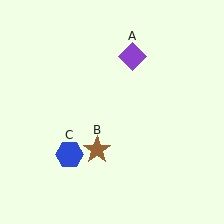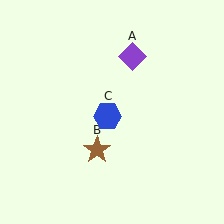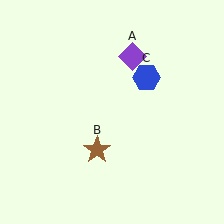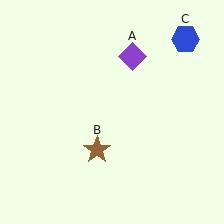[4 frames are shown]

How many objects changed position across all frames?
1 object changed position: blue hexagon (object C).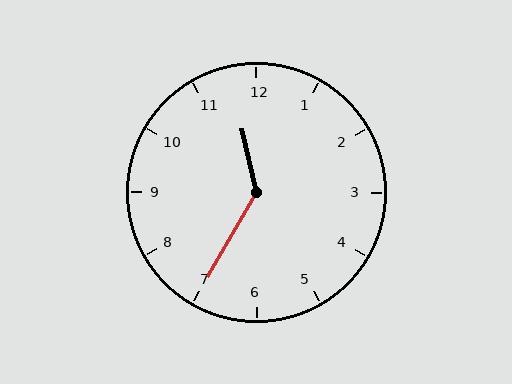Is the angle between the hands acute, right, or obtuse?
It is obtuse.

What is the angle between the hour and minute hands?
Approximately 138 degrees.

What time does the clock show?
11:35.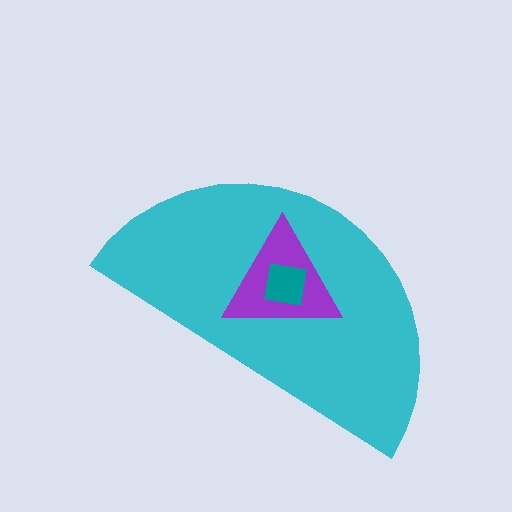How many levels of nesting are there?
3.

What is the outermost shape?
The cyan semicircle.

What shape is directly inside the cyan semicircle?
The purple triangle.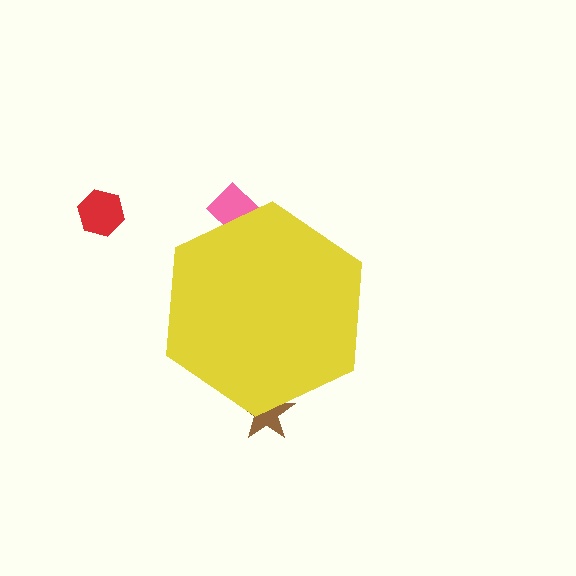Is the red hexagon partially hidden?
No, the red hexagon is fully visible.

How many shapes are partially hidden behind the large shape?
2 shapes are partially hidden.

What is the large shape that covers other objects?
A yellow hexagon.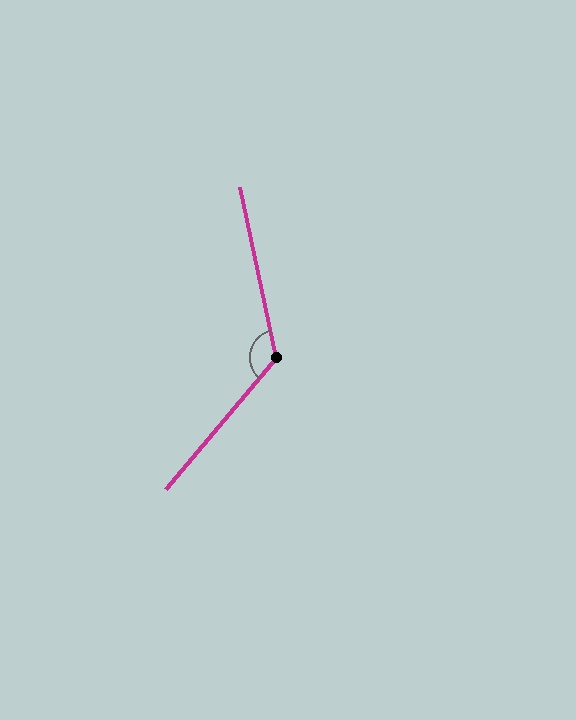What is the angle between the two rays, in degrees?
Approximately 128 degrees.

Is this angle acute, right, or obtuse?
It is obtuse.